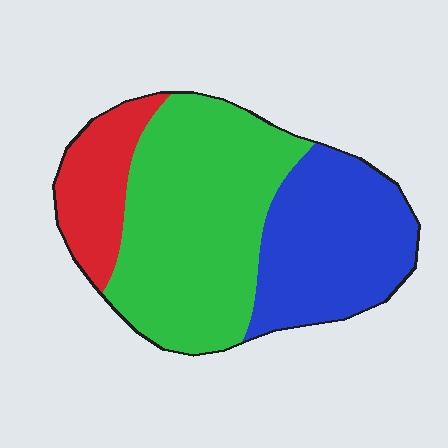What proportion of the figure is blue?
Blue covers roughly 35% of the figure.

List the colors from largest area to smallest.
From largest to smallest: green, blue, red.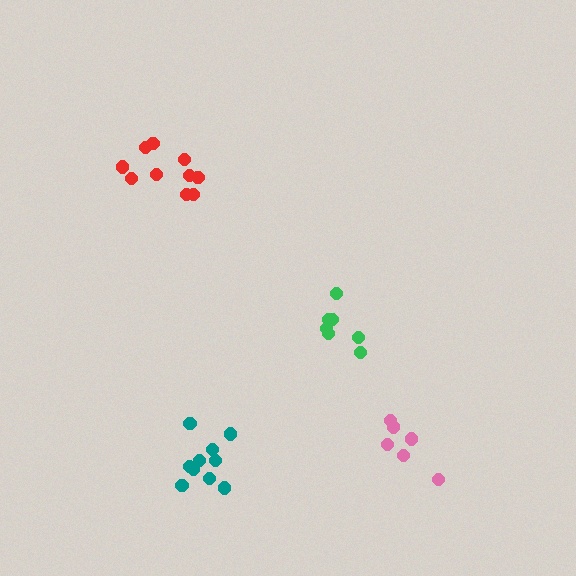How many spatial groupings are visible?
There are 4 spatial groupings.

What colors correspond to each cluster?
The clusters are colored: green, pink, red, teal.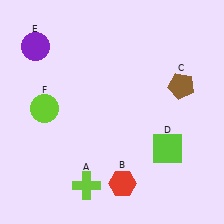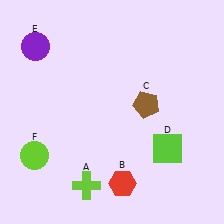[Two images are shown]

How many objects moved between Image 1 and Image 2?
2 objects moved between the two images.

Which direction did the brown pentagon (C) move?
The brown pentagon (C) moved left.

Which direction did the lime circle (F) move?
The lime circle (F) moved down.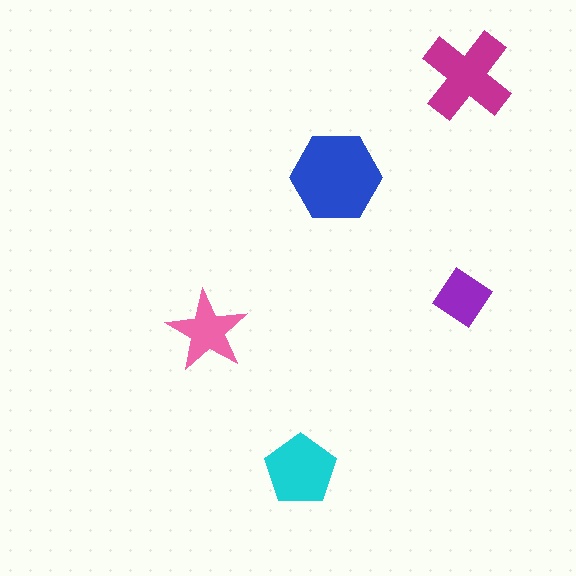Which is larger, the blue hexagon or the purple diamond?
The blue hexagon.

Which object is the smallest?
The purple diamond.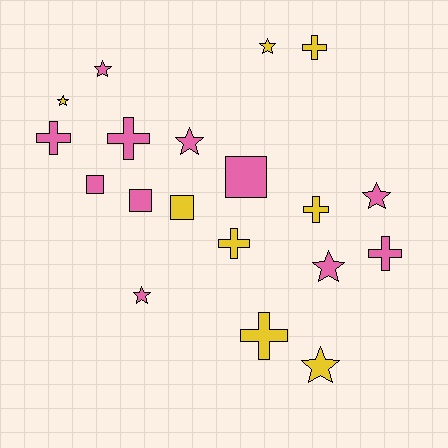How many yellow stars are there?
There are 3 yellow stars.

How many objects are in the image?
There are 19 objects.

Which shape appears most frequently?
Star, with 8 objects.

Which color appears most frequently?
Pink, with 11 objects.